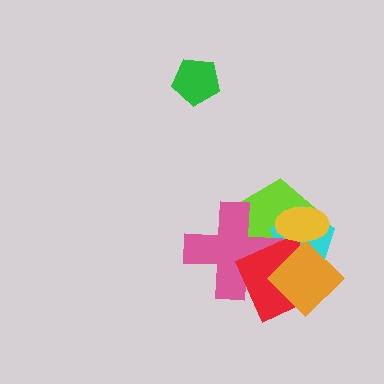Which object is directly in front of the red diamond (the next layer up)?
The orange diamond is directly in front of the red diamond.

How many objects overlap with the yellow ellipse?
4 objects overlap with the yellow ellipse.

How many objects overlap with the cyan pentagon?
5 objects overlap with the cyan pentagon.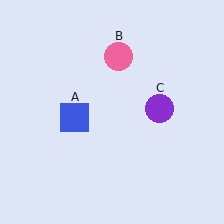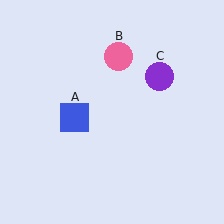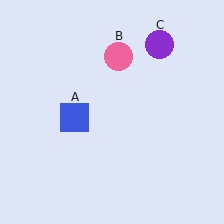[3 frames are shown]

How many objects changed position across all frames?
1 object changed position: purple circle (object C).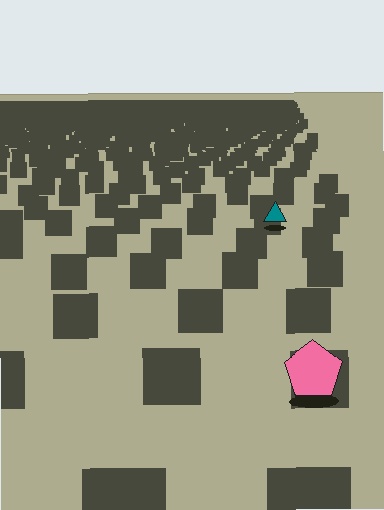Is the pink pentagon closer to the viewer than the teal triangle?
Yes. The pink pentagon is closer — you can tell from the texture gradient: the ground texture is coarser near it.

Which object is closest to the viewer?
The pink pentagon is closest. The texture marks near it are larger and more spread out.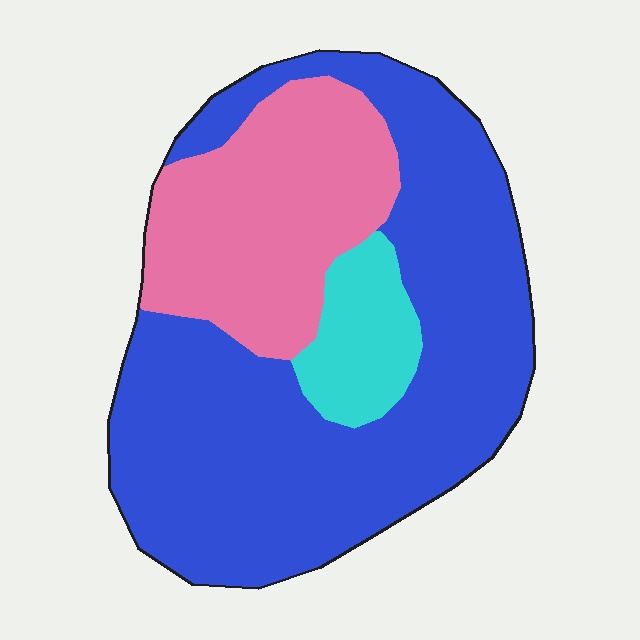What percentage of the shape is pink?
Pink covers 27% of the shape.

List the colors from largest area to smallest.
From largest to smallest: blue, pink, cyan.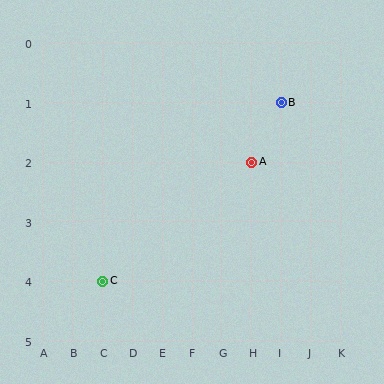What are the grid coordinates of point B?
Point B is at grid coordinates (I, 1).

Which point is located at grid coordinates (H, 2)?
Point A is at (H, 2).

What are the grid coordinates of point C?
Point C is at grid coordinates (C, 4).